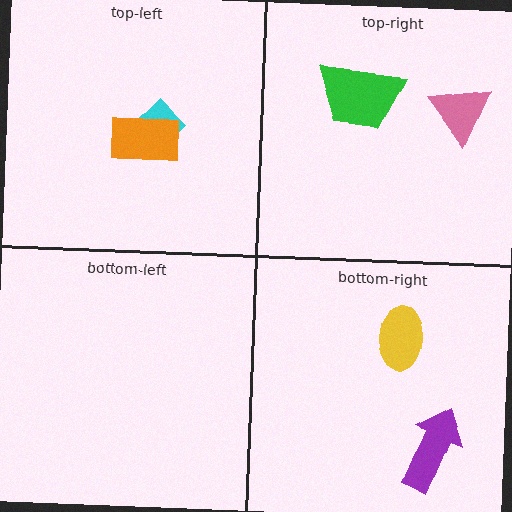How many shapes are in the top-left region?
2.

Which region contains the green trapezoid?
The top-right region.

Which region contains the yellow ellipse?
The bottom-right region.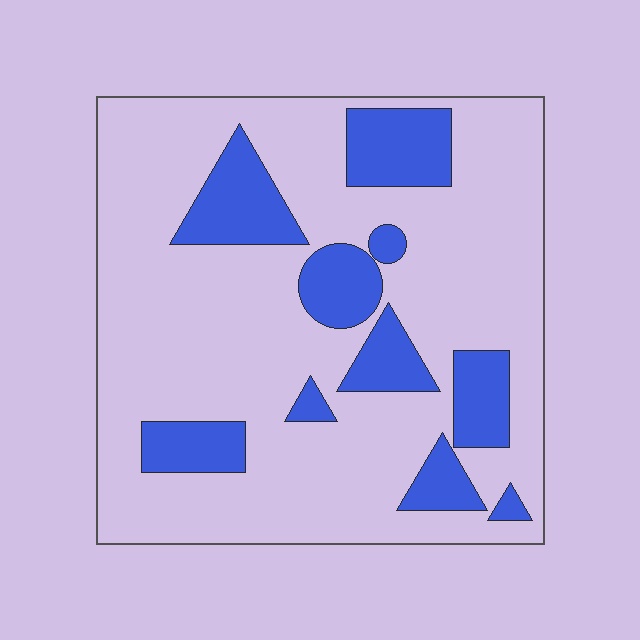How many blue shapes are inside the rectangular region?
10.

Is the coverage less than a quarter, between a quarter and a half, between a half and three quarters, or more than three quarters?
Less than a quarter.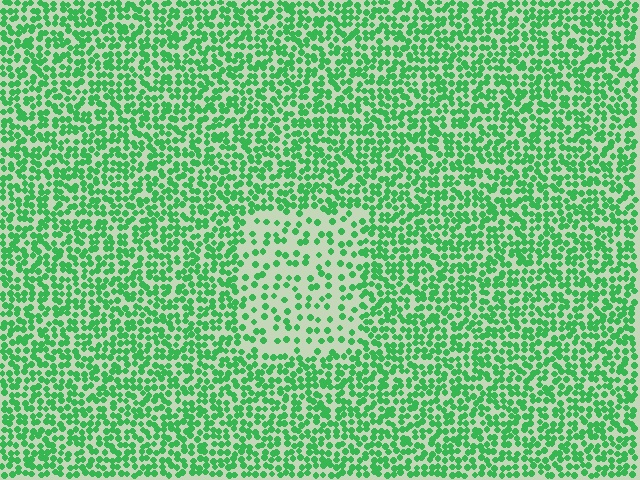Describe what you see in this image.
The image contains small green elements arranged at two different densities. A rectangle-shaped region is visible where the elements are less densely packed than the surrounding area.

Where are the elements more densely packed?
The elements are more densely packed outside the rectangle boundary.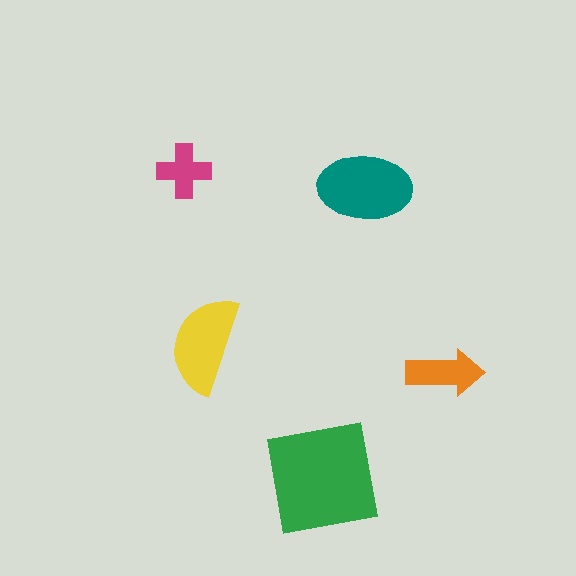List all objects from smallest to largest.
The magenta cross, the orange arrow, the yellow semicircle, the teal ellipse, the green square.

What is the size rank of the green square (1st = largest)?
1st.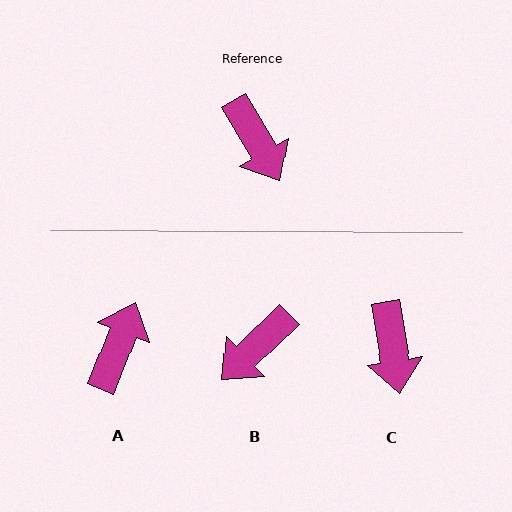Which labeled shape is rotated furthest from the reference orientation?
A, about 128 degrees away.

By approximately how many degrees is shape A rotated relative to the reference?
Approximately 128 degrees counter-clockwise.